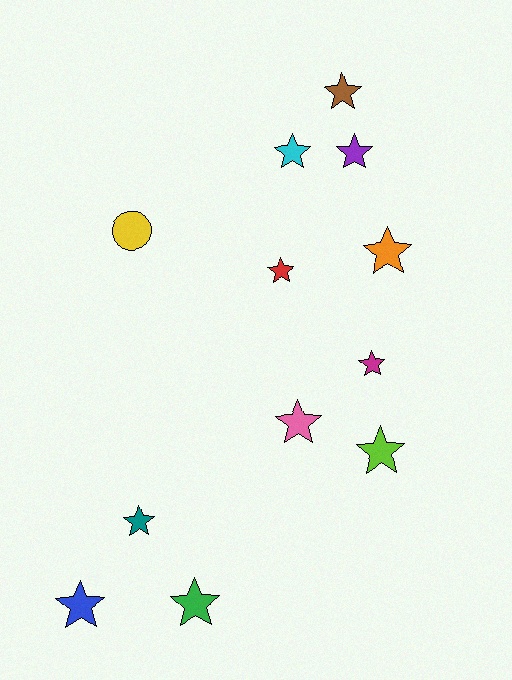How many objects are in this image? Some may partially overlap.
There are 12 objects.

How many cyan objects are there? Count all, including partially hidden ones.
There is 1 cyan object.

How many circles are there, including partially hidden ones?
There is 1 circle.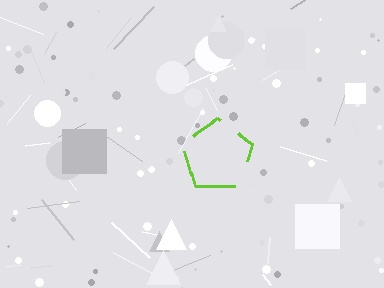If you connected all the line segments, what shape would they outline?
They would outline a pentagon.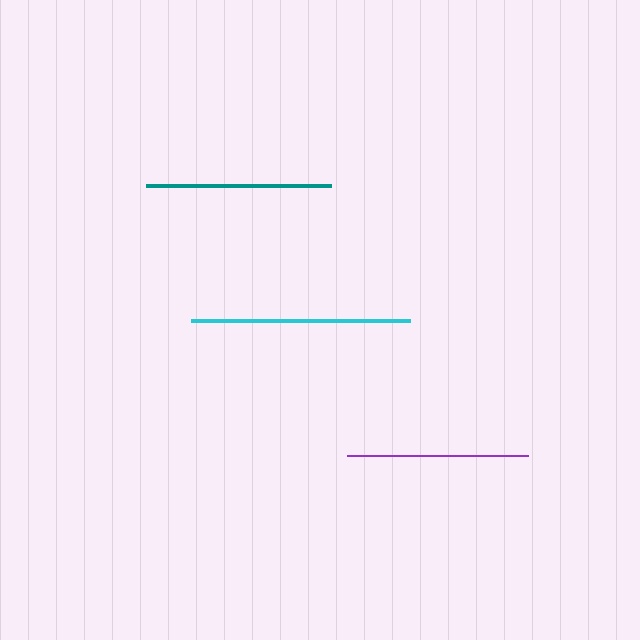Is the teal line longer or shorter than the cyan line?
The cyan line is longer than the teal line.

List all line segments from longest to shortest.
From longest to shortest: cyan, teal, purple.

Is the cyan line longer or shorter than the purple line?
The cyan line is longer than the purple line.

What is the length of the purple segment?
The purple segment is approximately 181 pixels long.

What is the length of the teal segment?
The teal segment is approximately 185 pixels long.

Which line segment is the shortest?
The purple line is the shortest at approximately 181 pixels.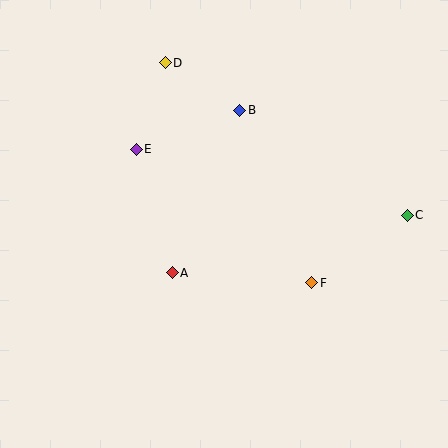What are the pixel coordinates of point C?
Point C is at (407, 215).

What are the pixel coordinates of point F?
Point F is at (312, 283).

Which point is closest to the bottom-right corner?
Point F is closest to the bottom-right corner.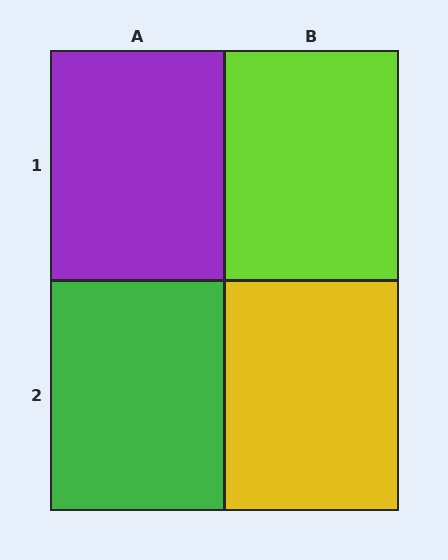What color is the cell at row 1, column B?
Lime.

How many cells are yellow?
1 cell is yellow.